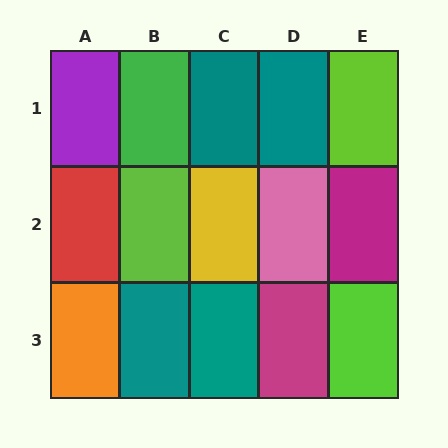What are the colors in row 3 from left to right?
Orange, teal, teal, magenta, lime.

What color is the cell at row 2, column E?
Magenta.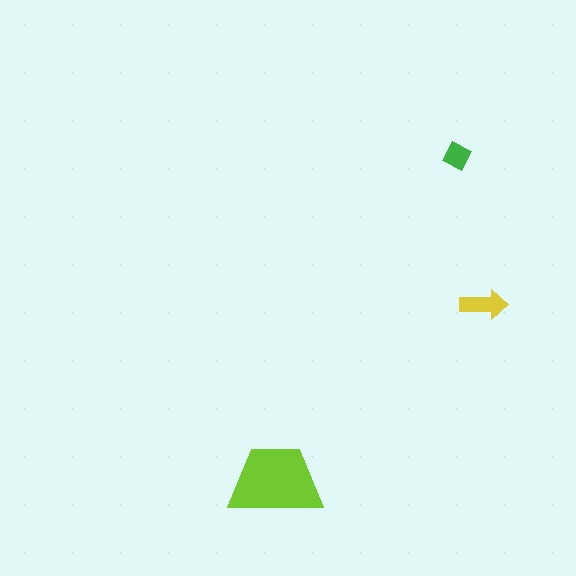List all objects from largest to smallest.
The lime trapezoid, the yellow arrow, the green diamond.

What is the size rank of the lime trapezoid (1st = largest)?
1st.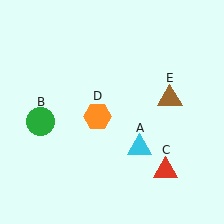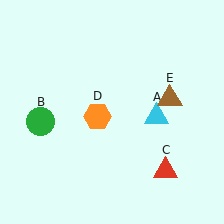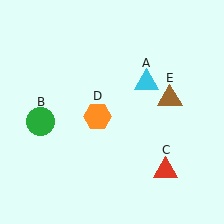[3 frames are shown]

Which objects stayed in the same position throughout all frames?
Green circle (object B) and red triangle (object C) and orange hexagon (object D) and brown triangle (object E) remained stationary.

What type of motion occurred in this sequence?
The cyan triangle (object A) rotated counterclockwise around the center of the scene.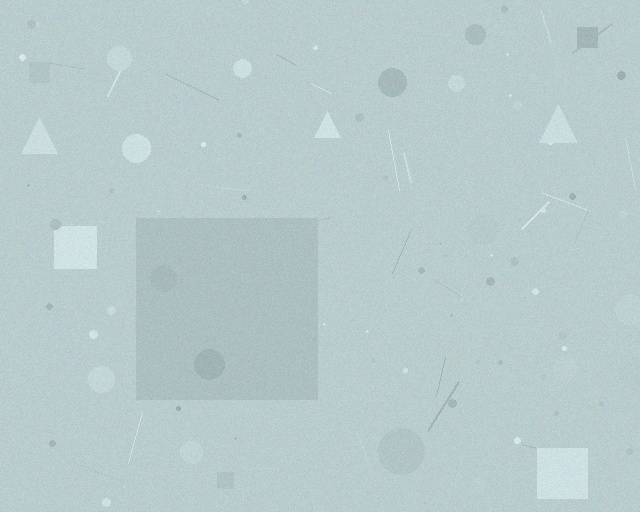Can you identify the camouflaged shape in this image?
The camouflaged shape is a square.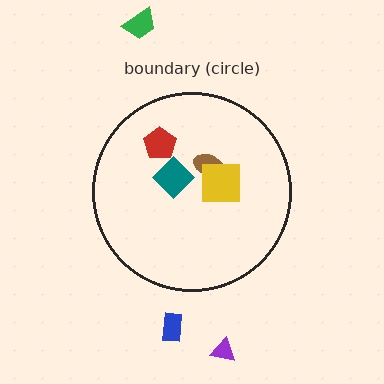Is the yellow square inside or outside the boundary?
Inside.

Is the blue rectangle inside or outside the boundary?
Outside.